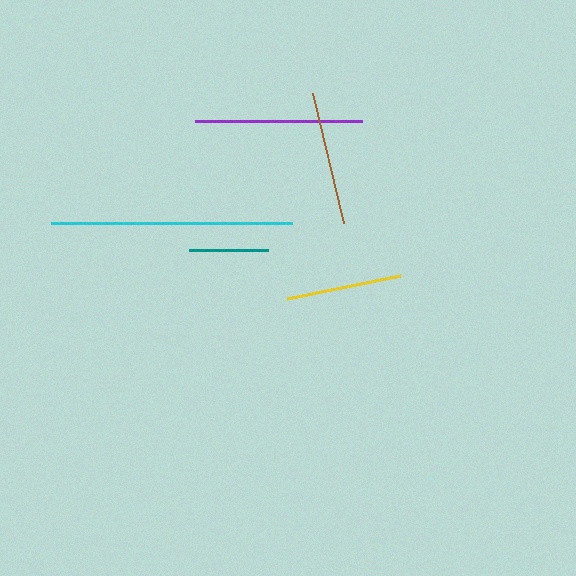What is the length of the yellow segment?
The yellow segment is approximately 115 pixels long.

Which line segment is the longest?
The cyan line is the longest at approximately 241 pixels.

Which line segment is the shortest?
The teal line is the shortest at approximately 79 pixels.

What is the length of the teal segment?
The teal segment is approximately 79 pixels long.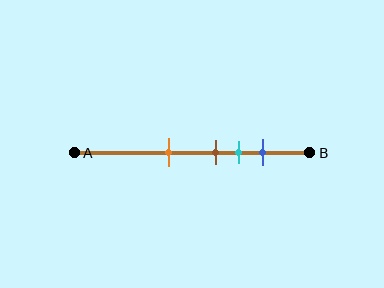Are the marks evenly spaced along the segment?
No, the marks are not evenly spaced.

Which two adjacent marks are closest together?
The brown and cyan marks are the closest adjacent pair.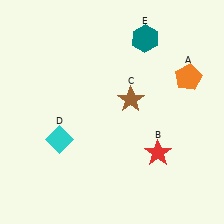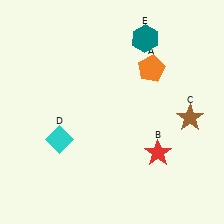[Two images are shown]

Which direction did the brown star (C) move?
The brown star (C) moved right.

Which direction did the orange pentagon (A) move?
The orange pentagon (A) moved left.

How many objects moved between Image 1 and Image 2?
2 objects moved between the two images.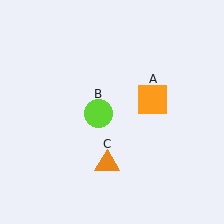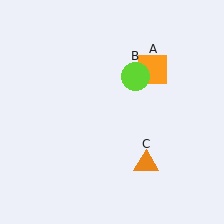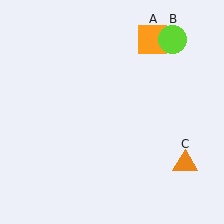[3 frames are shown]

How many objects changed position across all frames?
3 objects changed position: orange square (object A), lime circle (object B), orange triangle (object C).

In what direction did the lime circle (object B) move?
The lime circle (object B) moved up and to the right.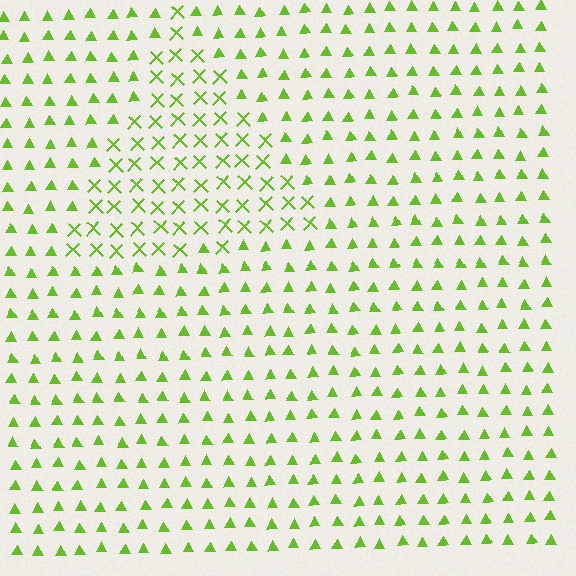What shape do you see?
I see a triangle.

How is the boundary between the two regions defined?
The boundary is defined by a change in element shape: X marks inside vs. triangles outside. All elements share the same color and spacing.